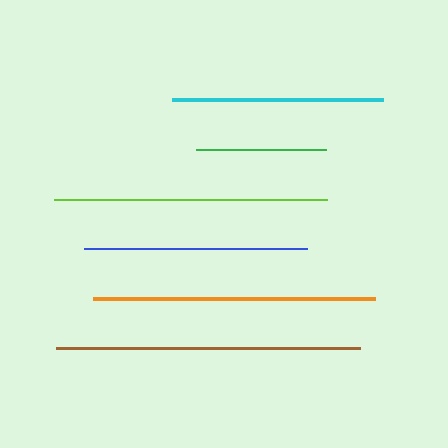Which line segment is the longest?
The brown line is the longest at approximately 304 pixels.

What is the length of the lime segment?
The lime segment is approximately 273 pixels long.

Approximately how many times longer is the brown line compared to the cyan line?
The brown line is approximately 1.4 times the length of the cyan line.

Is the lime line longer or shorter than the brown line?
The brown line is longer than the lime line.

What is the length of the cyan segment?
The cyan segment is approximately 212 pixels long.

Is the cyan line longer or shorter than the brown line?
The brown line is longer than the cyan line.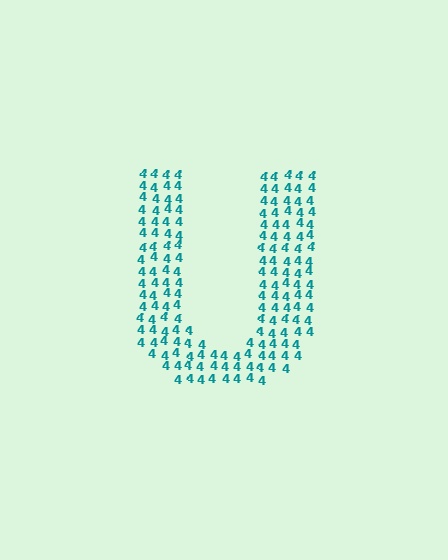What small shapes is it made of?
It is made of small digit 4's.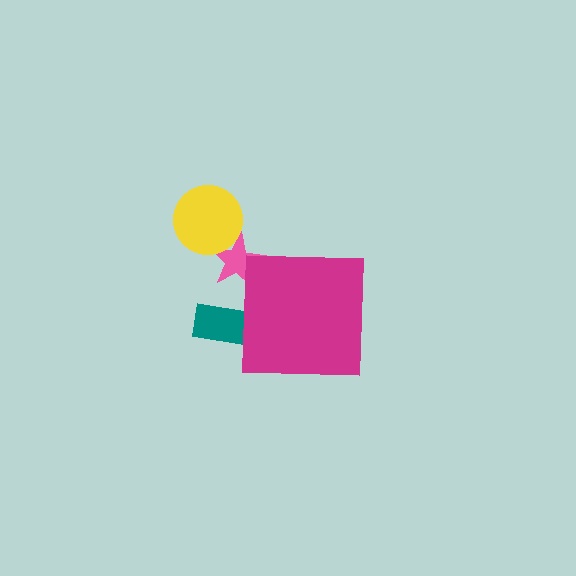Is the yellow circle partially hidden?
No, the yellow circle is fully visible.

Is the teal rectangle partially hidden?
Yes, the teal rectangle is partially hidden behind the magenta square.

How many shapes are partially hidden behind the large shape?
2 shapes are partially hidden.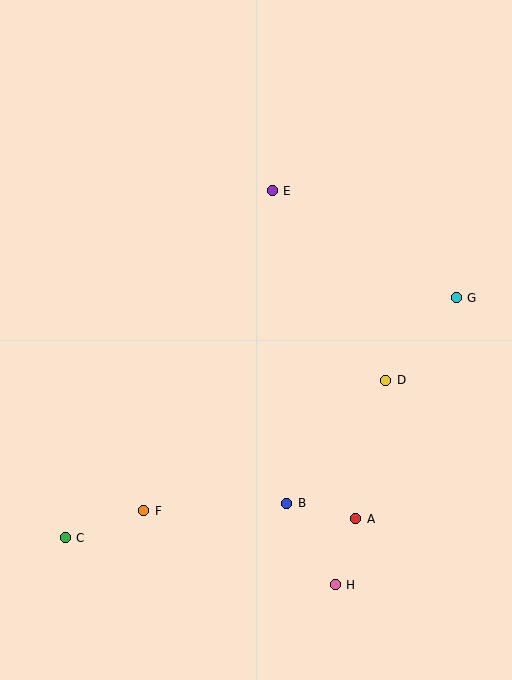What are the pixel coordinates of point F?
Point F is at (144, 511).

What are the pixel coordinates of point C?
Point C is at (65, 538).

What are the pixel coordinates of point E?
Point E is at (272, 191).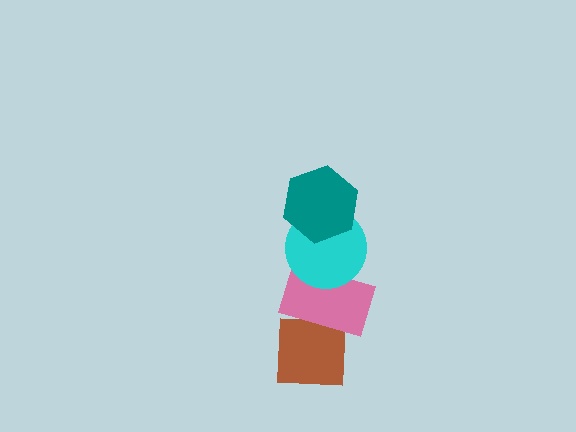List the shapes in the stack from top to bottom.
From top to bottom: the teal hexagon, the cyan circle, the pink rectangle, the brown square.